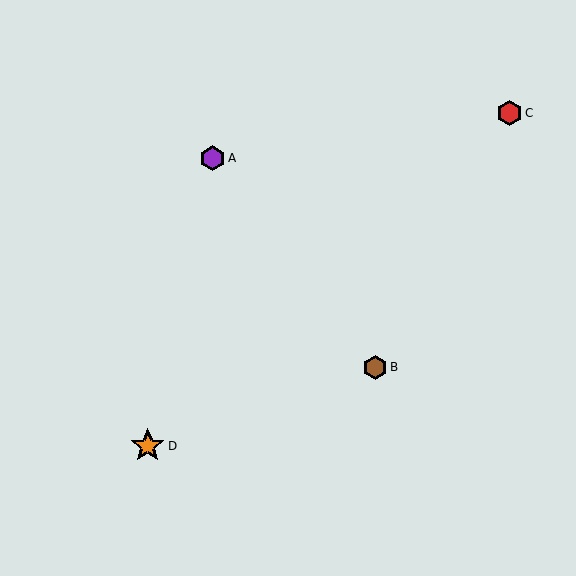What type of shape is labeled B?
Shape B is a brown hexagon.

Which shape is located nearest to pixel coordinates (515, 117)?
The red hexagon (labeled C) at (509, 113) is nearest to that location.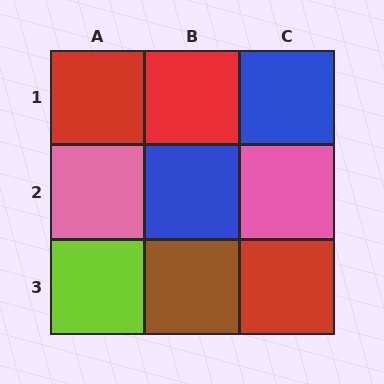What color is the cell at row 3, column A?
Lime.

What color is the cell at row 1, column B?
Red.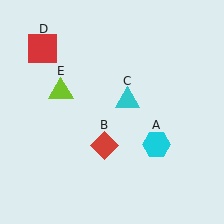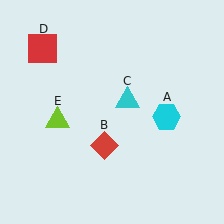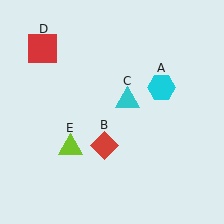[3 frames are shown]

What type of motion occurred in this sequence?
The cyan hexagon (object A), lime triangle (object E) rotated counterclockwise around the center of the scene.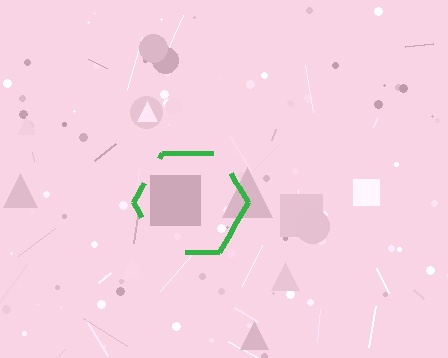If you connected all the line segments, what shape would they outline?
They would outline a hexagon.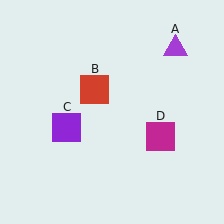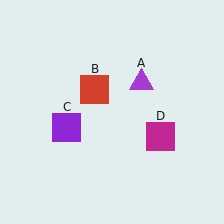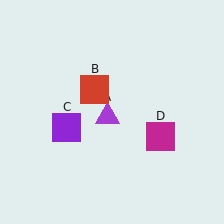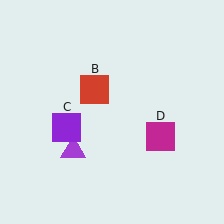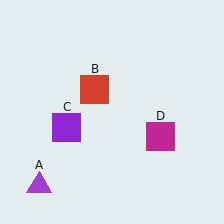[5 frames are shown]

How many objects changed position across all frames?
1 object changed position: purple triangle (object A).